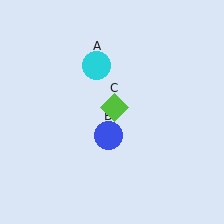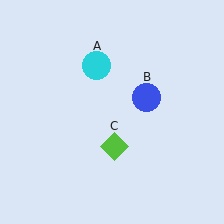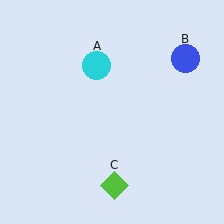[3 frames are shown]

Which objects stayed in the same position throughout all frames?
Cyan circle (object A) remained stationary.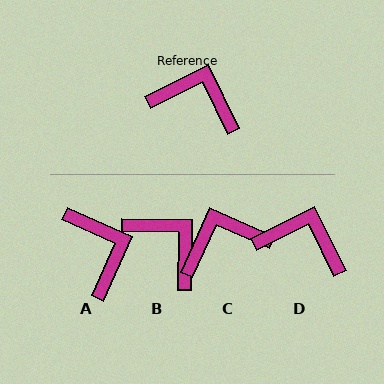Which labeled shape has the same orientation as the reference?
D.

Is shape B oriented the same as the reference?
No, it is off by about 27 degrees.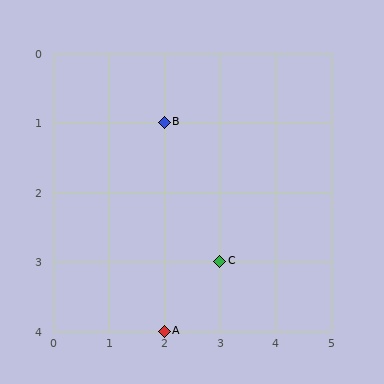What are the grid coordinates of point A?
Point A is at grid coordinates (2, 4).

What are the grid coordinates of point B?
Point B is at grid coordinates (2, 1).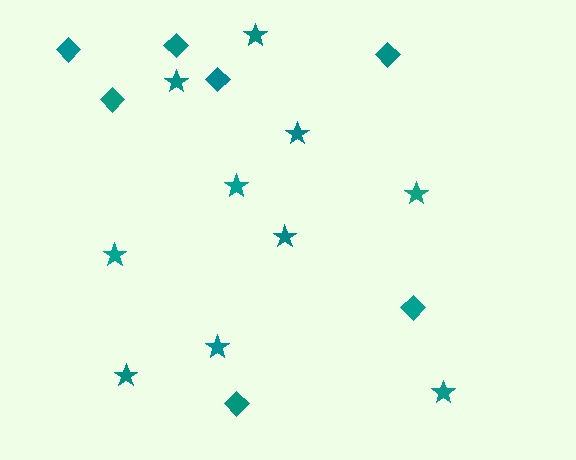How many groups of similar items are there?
There are 2 groups: one group of diamonds (7) and one group of stars (10).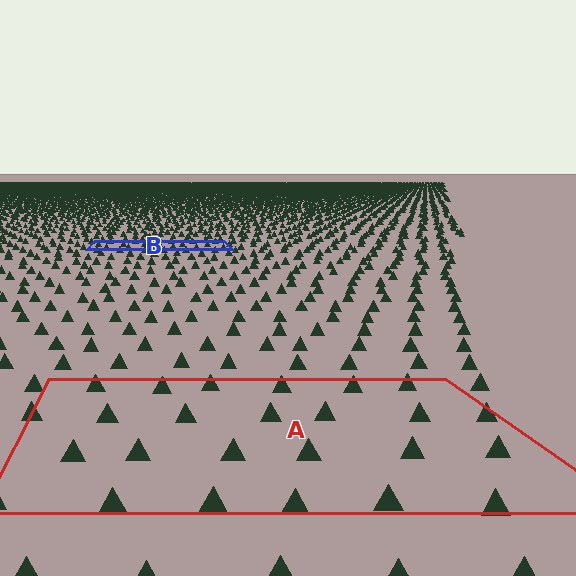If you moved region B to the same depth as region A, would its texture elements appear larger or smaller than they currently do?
They would appear larger. At a closer depth, the same texture elements are projected at a bigger on-screen size.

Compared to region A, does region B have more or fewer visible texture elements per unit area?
Region B has more texture elements per unit area — they are packed more densely because it is farther away.